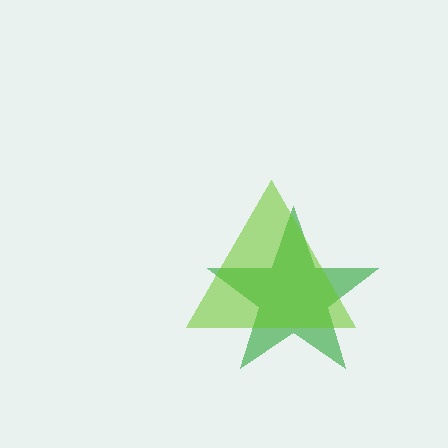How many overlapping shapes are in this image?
There are 2 overlapping shapes in the image.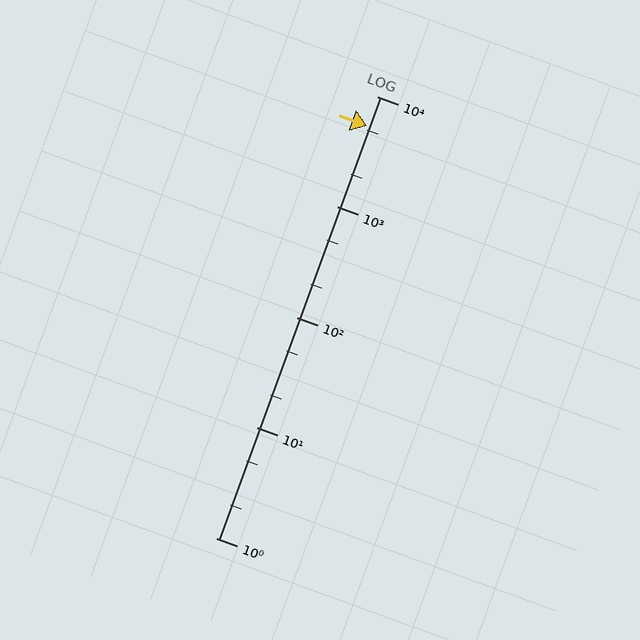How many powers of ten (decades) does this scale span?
The scale spans 4 decades, from 1 to 10000.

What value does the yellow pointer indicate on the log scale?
The pointer indicates approximately 5400.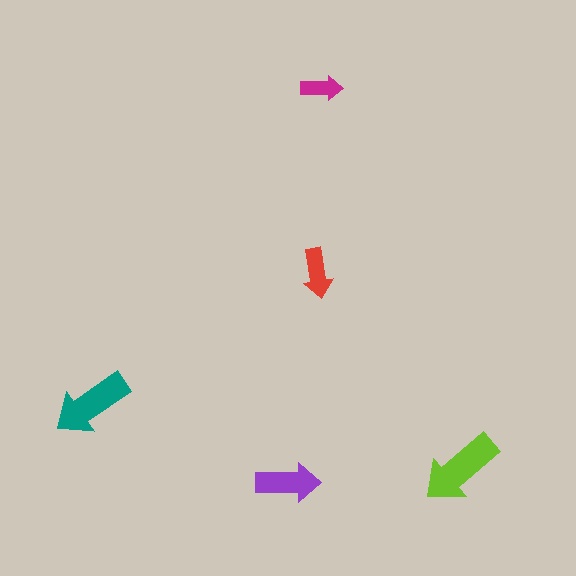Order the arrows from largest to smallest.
the lime one, the teal one, the purple one, the red one, the magenta one.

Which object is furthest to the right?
The lime arrow is rightmost.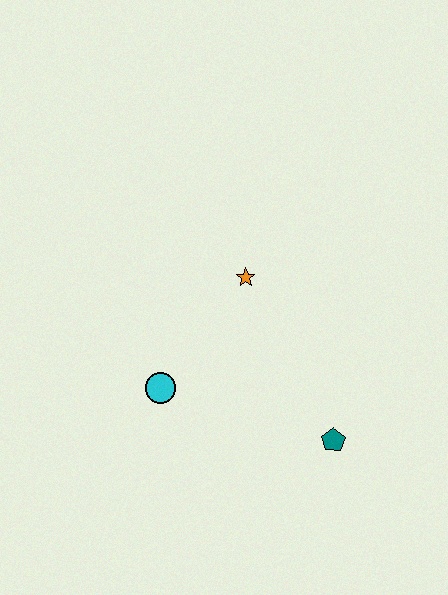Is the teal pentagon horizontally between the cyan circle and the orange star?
No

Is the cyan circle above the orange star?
No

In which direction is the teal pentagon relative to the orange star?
The teal pentagon is below the orange star.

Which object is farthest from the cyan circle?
The teal pentagon is farthest from the cyan circle.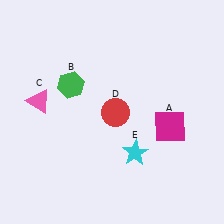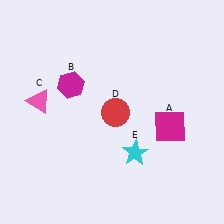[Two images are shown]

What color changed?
The hexagon (B) changed from green in Image 1 to magenta in Image 2.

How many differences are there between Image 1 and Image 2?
There is 1 difference between the two images.